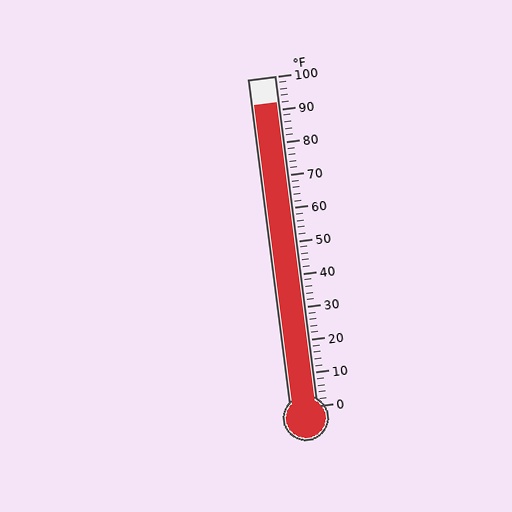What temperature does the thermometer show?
The thermometer shows approximately 92°F.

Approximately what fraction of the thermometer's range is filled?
The thermometer is filled to approximately 90% of its range.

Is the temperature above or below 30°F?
The temperature is above 30°F.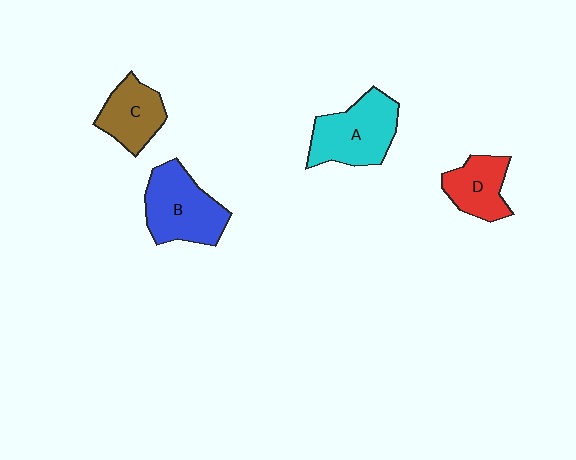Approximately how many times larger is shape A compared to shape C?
Approximately 1.4 times.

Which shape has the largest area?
Shape A (cyan).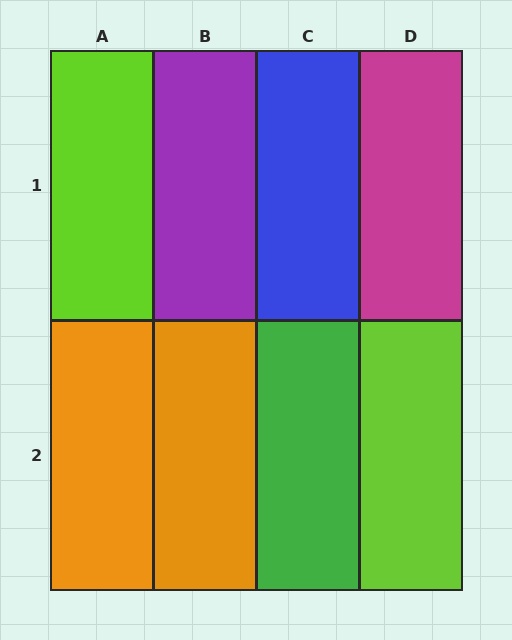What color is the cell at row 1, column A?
Lime.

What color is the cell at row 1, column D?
Magenta.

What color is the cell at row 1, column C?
Blue.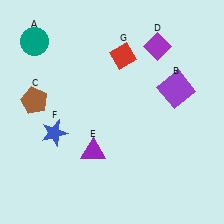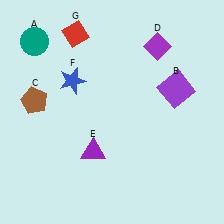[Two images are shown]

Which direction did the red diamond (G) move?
The red diamond (G) moved left.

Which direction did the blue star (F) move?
The blue star (F) moved up.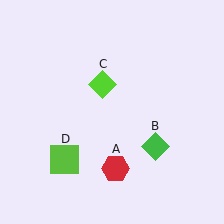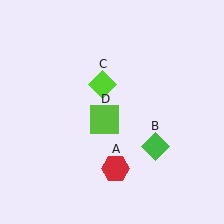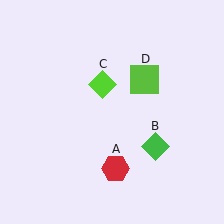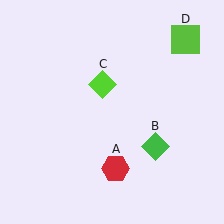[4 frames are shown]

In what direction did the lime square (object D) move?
The lime square (object D) moved up and to the right.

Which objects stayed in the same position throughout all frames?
Red hexagon (object A) and green diamond (object B) and lime diamond (object C) remained stationary.